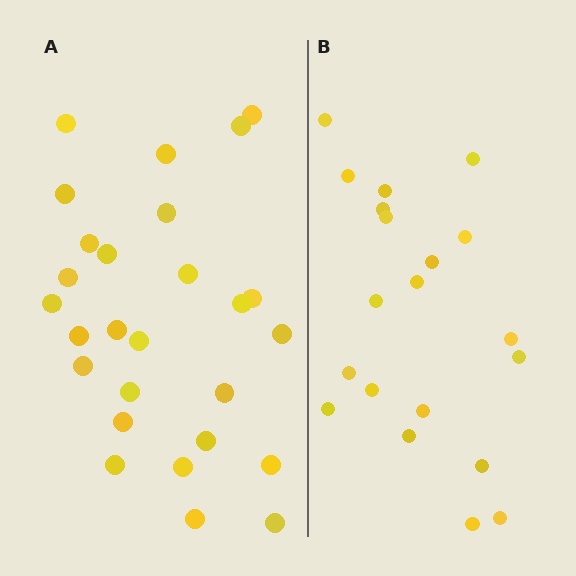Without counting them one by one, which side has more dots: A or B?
Region A (the left region) has more dots.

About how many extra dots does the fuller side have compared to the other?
Region A has roughly 8 or so more dots than region B.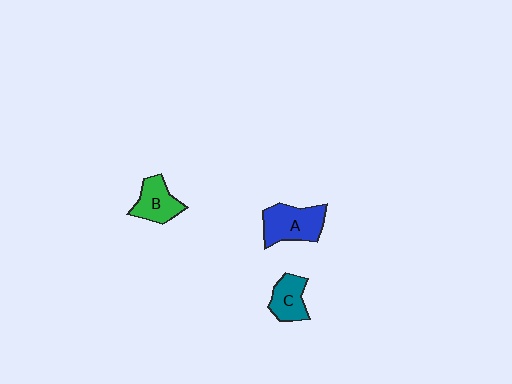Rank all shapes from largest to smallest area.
From largest to smallest: A (blue), B (green), C (teal).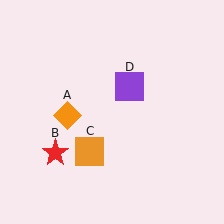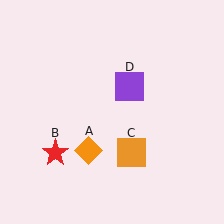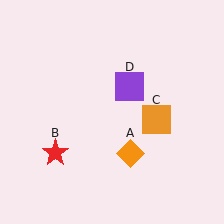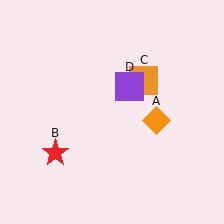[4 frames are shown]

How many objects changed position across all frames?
2 objects changed position: orange diamond (object A), orange square (object C).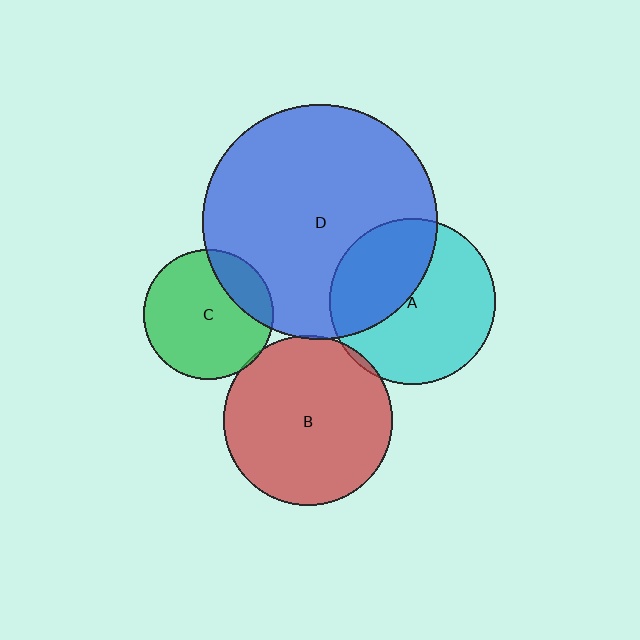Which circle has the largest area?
Circle D (blue).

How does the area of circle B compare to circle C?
Approximately 1.7 times.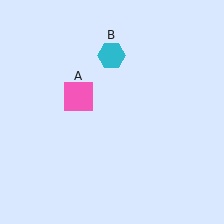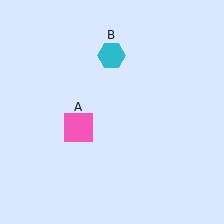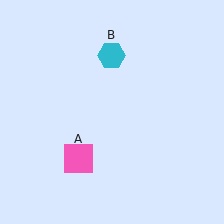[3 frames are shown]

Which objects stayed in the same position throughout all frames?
Cyan hexagon (object B) remained stationary.